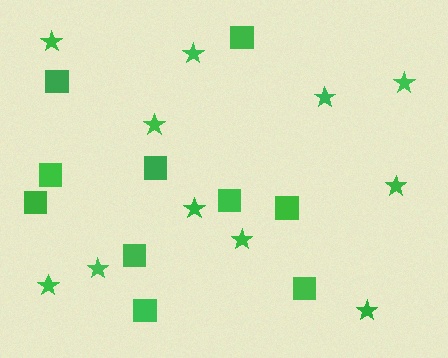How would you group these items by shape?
There are 2 groups: one group of squares (10) and one group of stars (11).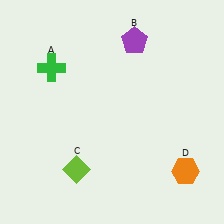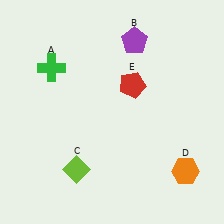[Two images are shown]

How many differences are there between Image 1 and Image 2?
There is 1 difference between the two images.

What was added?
A red pentagon (E) was added in Image 2.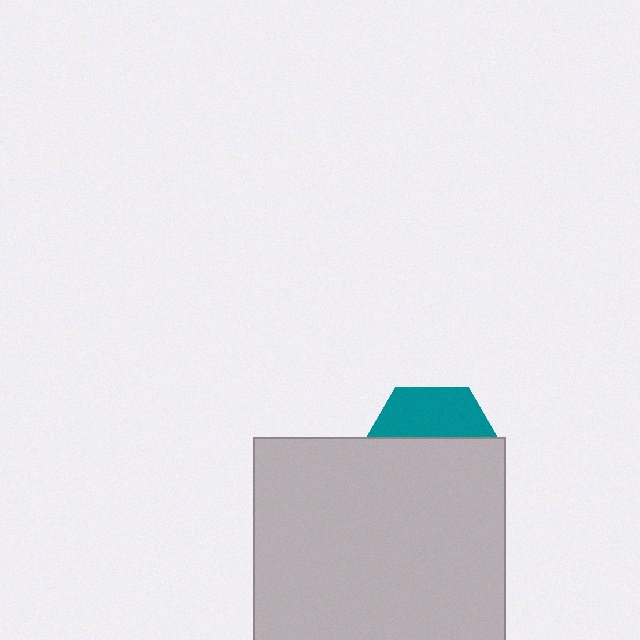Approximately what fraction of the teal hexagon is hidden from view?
Roughly 64% of the teal hexagon is hidden behind the light gray rectangle.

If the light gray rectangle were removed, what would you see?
You would see the complete teal hexagon.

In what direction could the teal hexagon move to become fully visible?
The teal hexagon could move up. That would shift it out from behind the light gray rectangle entirely.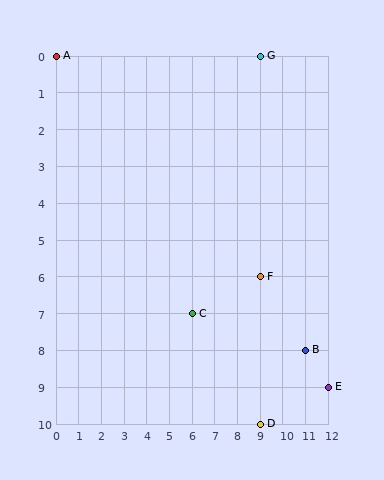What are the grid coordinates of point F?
Point F is at grid coordinates (9, 6).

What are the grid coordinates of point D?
Point D is at grid coordinates (9, 10).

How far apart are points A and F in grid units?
Points A and F are 9 columns and 6 rows apart (about 10.8 grid units diagonally).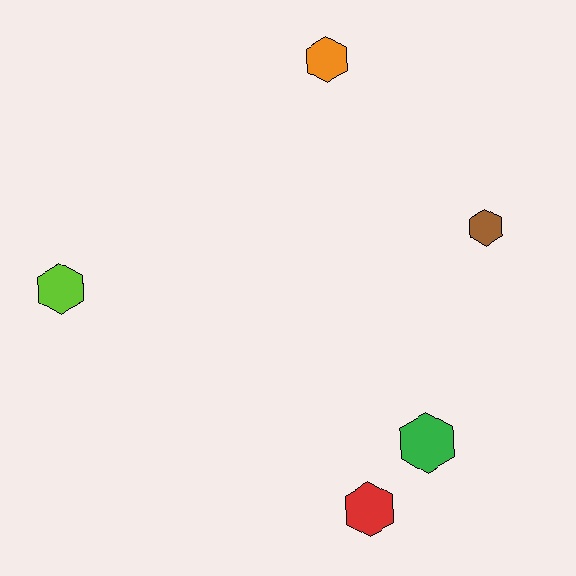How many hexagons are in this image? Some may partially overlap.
There are 5 hexagons.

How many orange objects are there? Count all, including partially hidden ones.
There is 1 orange object.